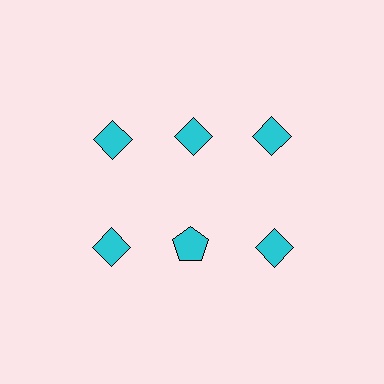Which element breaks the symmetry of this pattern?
The cyan pentagon in the second row, second from left column breaks the symmetry. All other shapes are cyan diamonds.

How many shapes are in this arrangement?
There are 6 shapes arranged in a grid pattern.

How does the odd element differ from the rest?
It has a different shape: pentagon instead of diamond.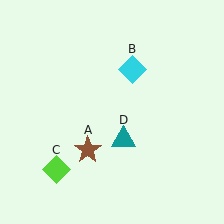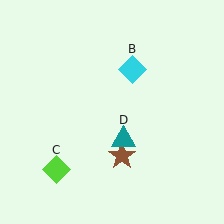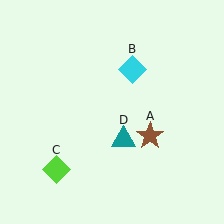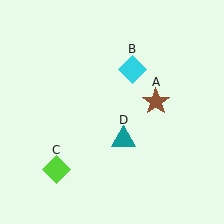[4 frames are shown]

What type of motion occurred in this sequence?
The brown star (object A) rotated counterclockwise around the center of the scene.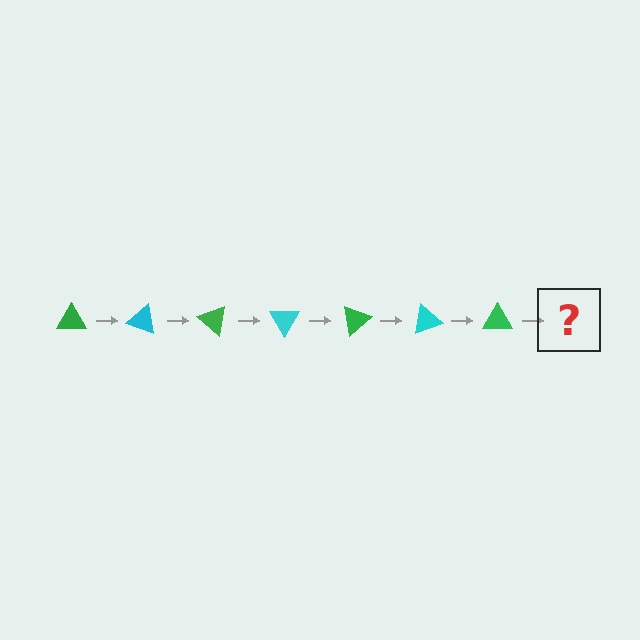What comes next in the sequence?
The next element should be a cyan triangle, rotated 140 degrees from the start.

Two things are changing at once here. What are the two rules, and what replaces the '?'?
The two rules are that it rotates 20 degrees each step and the color cycles through green and cyan. The '?' should be a cyan triangle, rotated 140 degrees from the start.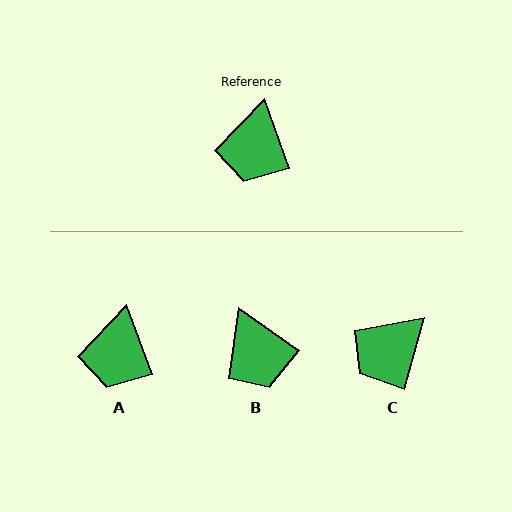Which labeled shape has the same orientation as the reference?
A.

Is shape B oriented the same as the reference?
No, it is off by about 35 degrees.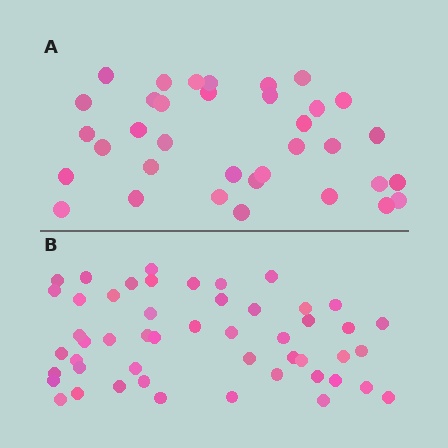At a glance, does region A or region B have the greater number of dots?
Region B (the bottom region) has more dots.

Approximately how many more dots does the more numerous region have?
Region B has approximately 15 more dots than region A.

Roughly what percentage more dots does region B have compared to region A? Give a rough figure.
About 45% more.